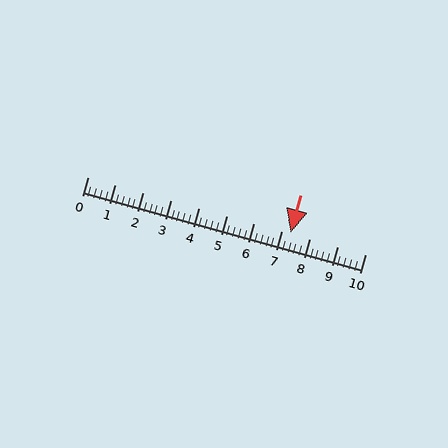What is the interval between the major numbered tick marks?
The major tick marks are spaced 1 units apart.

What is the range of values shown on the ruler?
The ruler shows values from 0 to 10.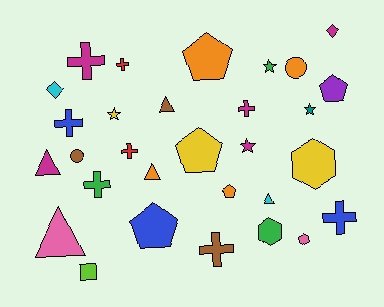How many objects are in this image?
There are 30 objects.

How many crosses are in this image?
There are 8 crosses.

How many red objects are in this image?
There are 2 red objects.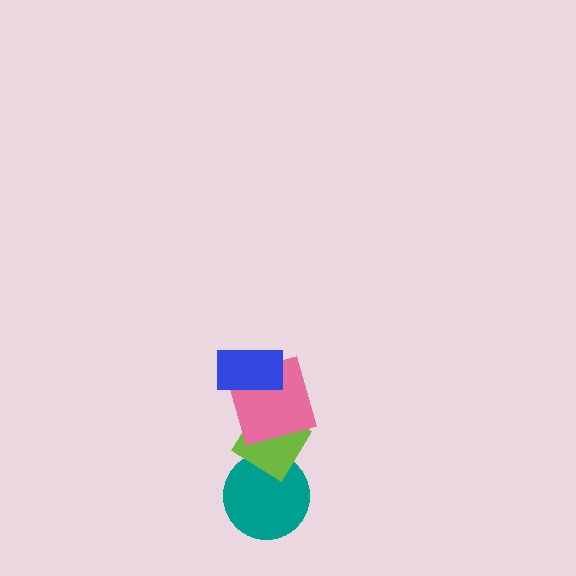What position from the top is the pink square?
The pink square is 2nd from the top.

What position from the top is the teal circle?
The teal circle is 4th from the top.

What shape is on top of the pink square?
The blue rectangle is on top of the pink square.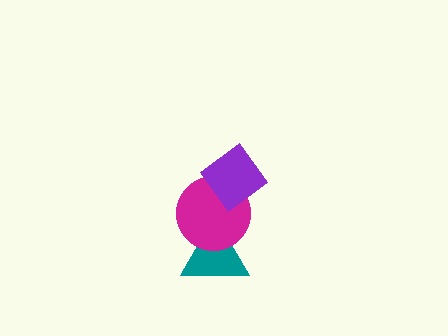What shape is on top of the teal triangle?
The magenta circle is on top of the teal triangle.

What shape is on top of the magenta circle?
The purple diamond is on top of the magenta circle.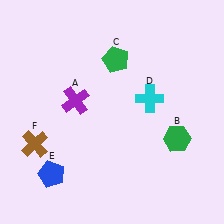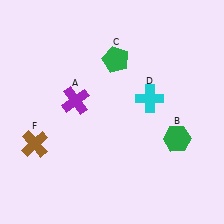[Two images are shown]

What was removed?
The blue pentagon (E) was removed in Image 2.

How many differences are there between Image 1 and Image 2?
There is 1 difference between the two images.